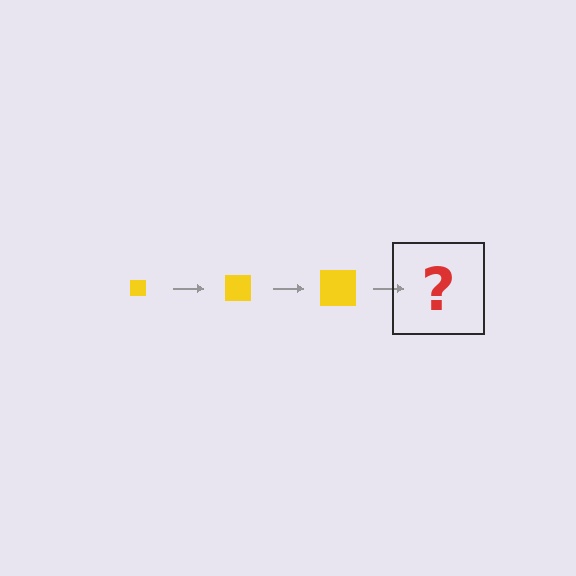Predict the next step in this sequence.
The next step is a yellow square, larger than the previous one.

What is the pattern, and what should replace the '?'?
The pattern is that the square gets progressively larger each step. The '?' should be a yellow square, larger than the previous one.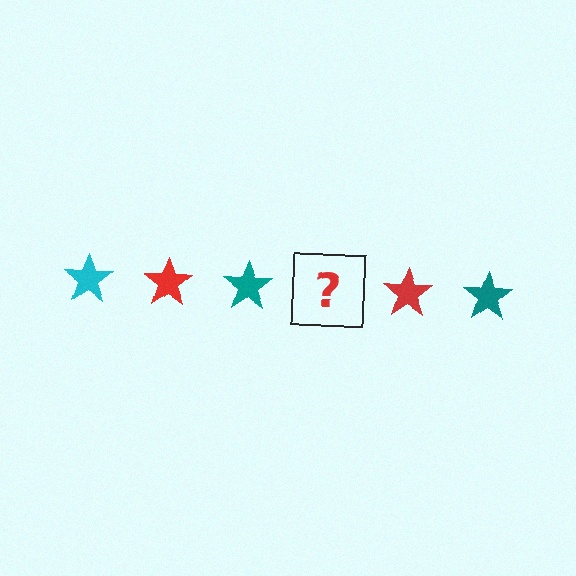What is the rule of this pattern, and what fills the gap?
The rule is that the pattern cycles through cyan, red, teal stars. The gap should be filled with a cyan star.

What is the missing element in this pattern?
The missing element is a cyan star.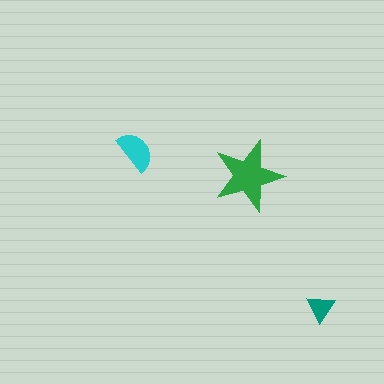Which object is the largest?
The green star.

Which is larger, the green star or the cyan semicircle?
The green star.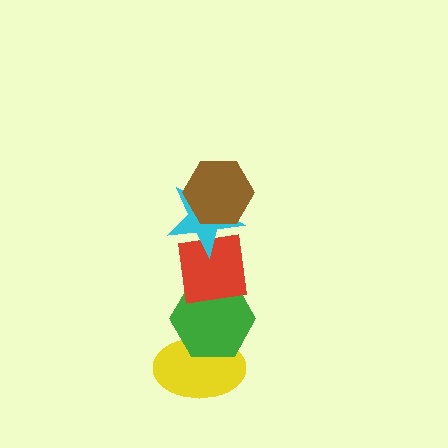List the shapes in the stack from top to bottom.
From top to bottom: the brown hexagon, the cyan star, the red square, the green hexagon, the yellow ellipse.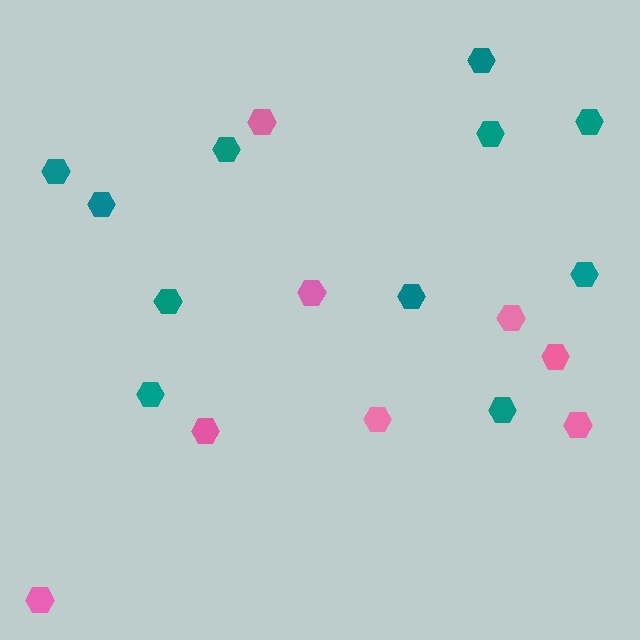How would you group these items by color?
There are 2 groups: one group of teal hexagons (11) and one group of pink hexagons (8).